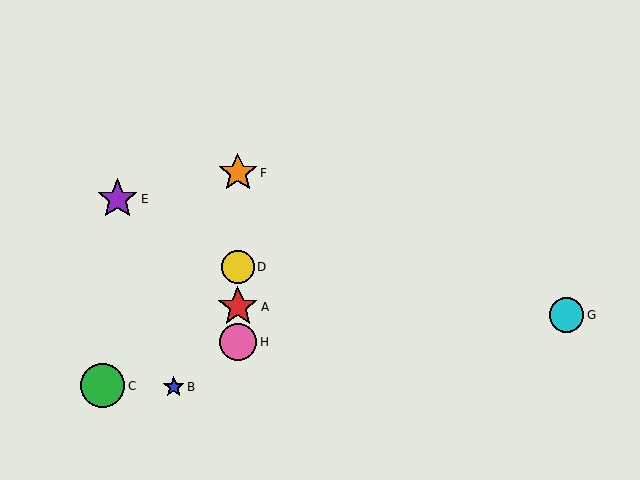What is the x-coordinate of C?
Object C is at x≈103.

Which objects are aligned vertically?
Objects A, D, F, H are aligned vertically.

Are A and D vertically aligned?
Yes, both are at x≈238.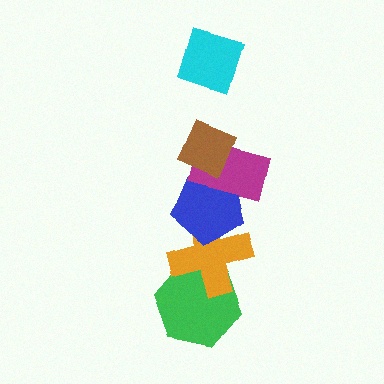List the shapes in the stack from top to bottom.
From top to bottom: the cyan diamond, the brown diamond, the magenta rectangle, the blue pentagon, the orange cross, the green hexagon.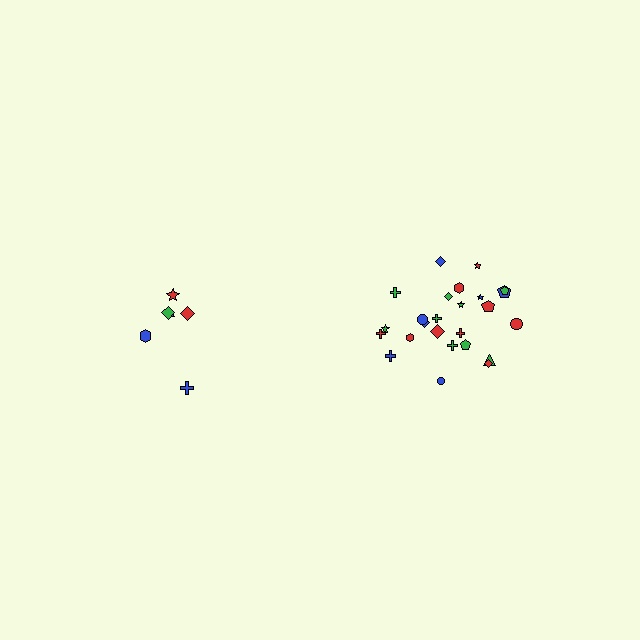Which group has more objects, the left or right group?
The right group.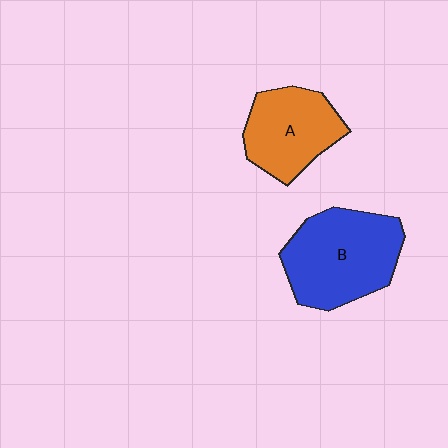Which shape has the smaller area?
Shape A (orange).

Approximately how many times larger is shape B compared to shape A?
Approximately 1.4 times.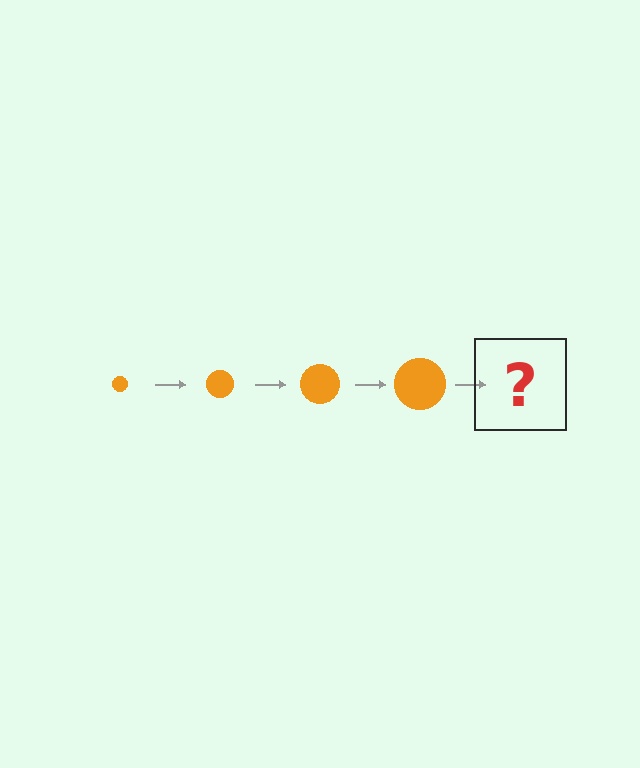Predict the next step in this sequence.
The next step is an orange circle, larger than the previous one.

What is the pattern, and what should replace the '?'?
The pattern is that the circle gets progressively larger each step. The '?' should be an orange circle, larger than the previous one.